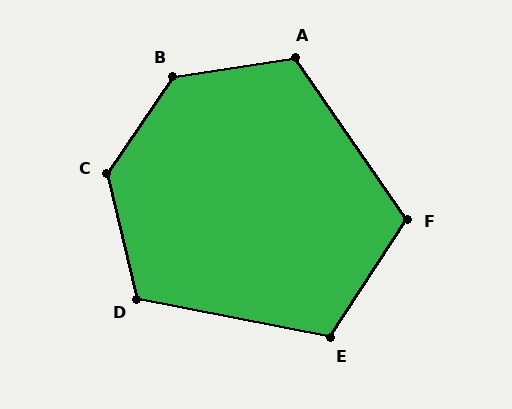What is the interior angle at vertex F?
Approximately 112 degrees (obtuse).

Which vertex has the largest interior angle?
B, at approximately 133 degrees.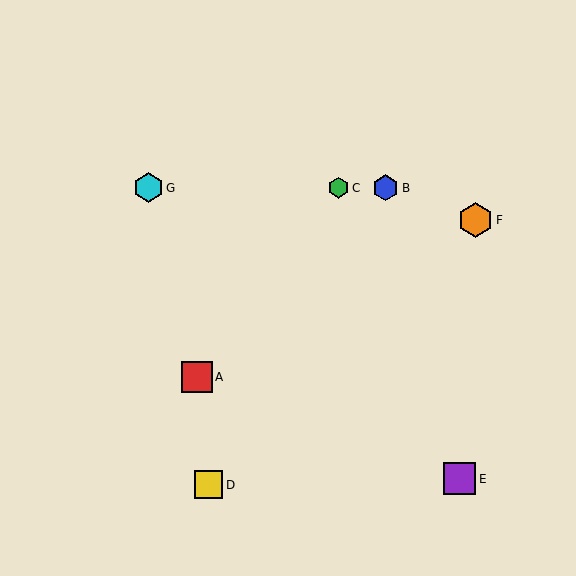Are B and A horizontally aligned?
No, B is at y≈188 and A is at y≈377.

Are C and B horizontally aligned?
Yes, both are at y≈188.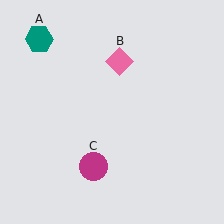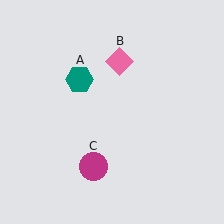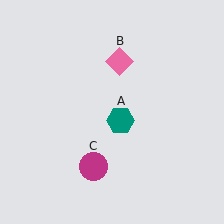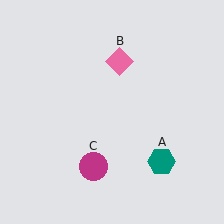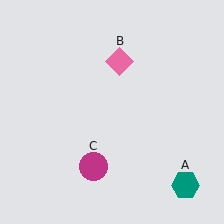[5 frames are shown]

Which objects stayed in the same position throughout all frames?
Pink diamond (object B) and magenta circle (object C) remained stationary.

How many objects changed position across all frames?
1 object changed position: teal hexagon (object A).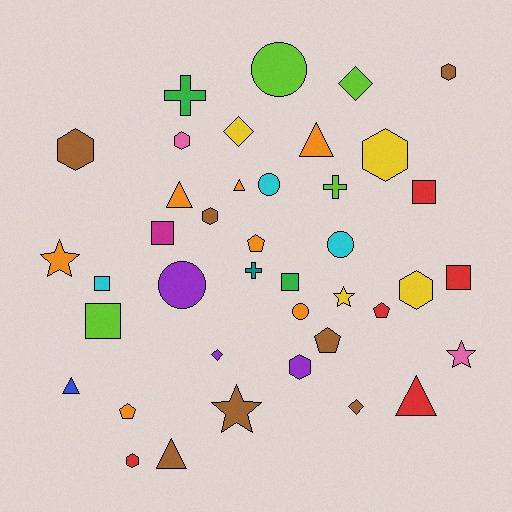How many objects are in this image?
There are 40 objects.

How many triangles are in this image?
There are 6 triangles.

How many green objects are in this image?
There are 2 green objects.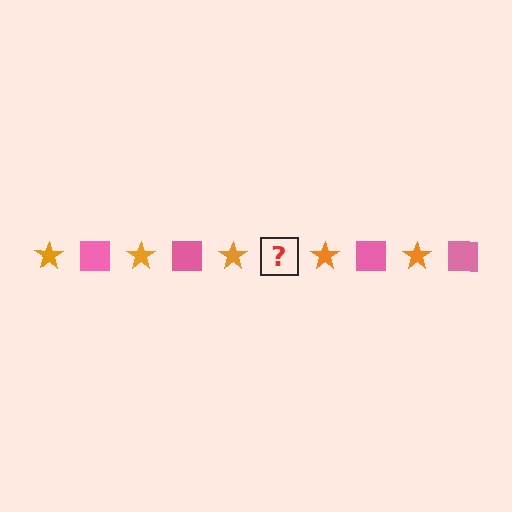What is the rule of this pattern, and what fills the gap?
The rule is that the pattern alternates between orange star and pink square. The gap should be filled with a pink square.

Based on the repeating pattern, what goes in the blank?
The blank should be a pink square.